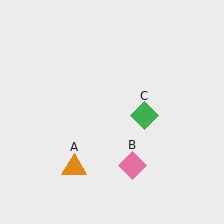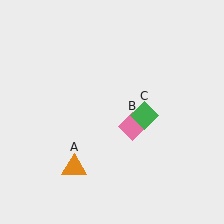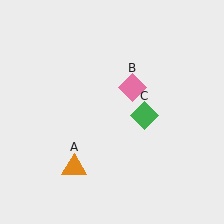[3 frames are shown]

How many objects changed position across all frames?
1 object changed position: pink diamond (object B).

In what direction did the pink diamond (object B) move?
The pink diamond (object B) moved up.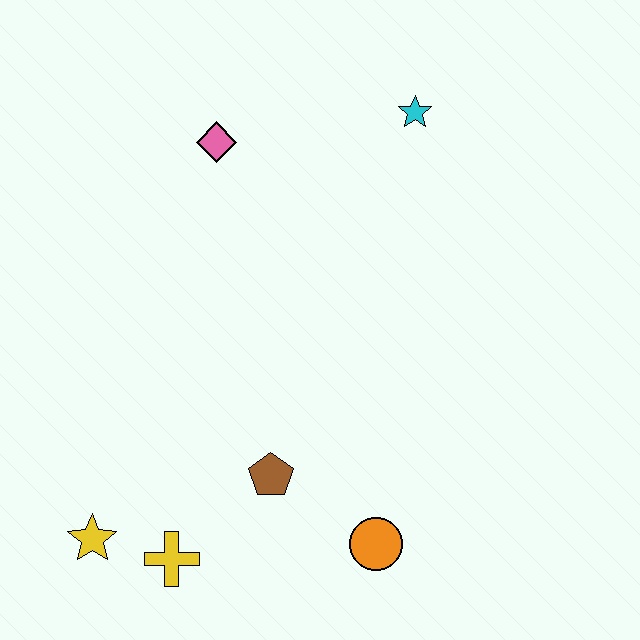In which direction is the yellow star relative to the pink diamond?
The yellow star is below the pink diamond.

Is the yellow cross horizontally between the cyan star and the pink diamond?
No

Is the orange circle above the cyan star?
No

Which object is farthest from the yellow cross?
The cyan star is farthest from the yellow cross.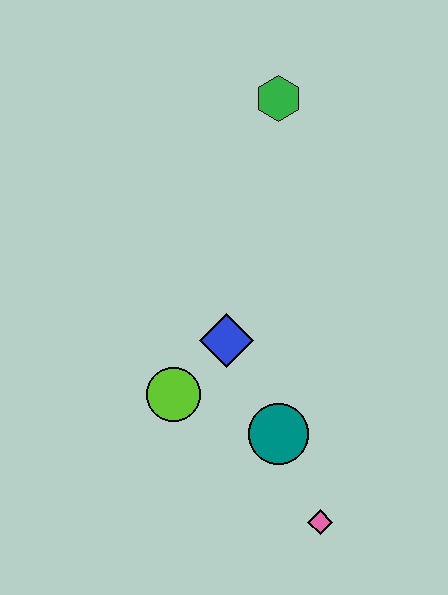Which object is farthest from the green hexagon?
The pink diamond is farthest from the green hexagon.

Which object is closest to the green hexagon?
The blue diamond is closest to the green hexagon.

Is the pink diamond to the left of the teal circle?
No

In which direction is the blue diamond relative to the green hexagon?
The blue diamond is below the green hexagon.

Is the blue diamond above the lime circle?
Yes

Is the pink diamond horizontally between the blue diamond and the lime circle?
No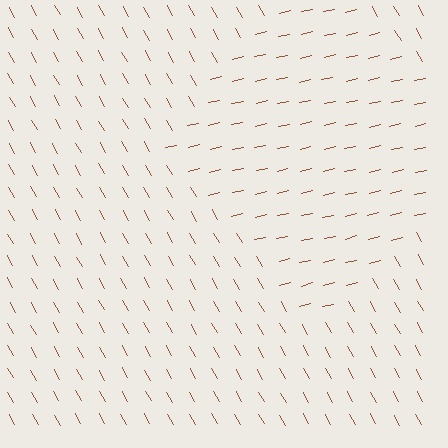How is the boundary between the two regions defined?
The boundary is defined purely by a change in line orientation (approximately 74 degrees difference). All lines are the same color and thickness.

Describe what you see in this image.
The image is filled with small brown line segments. A diamond region in the image has lines oriented differently from the surrounding lines, creating a visible texture boundary.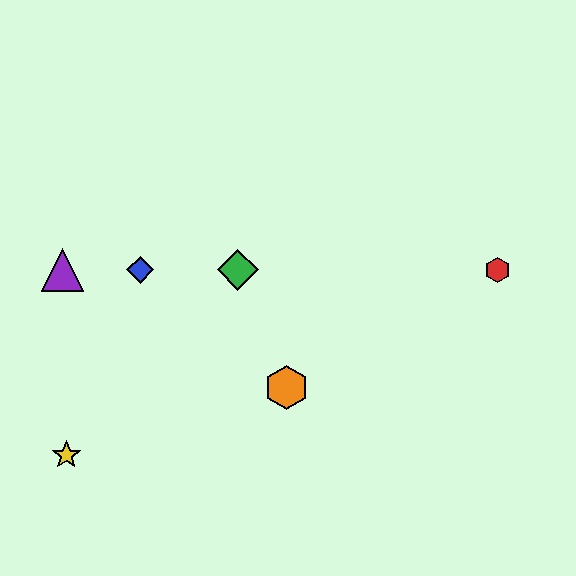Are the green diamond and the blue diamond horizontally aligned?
Yes, both are at y≈270.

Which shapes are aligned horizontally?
The red hexagon, the blue diamond, the green diamond, the purple triangle are aligned horizontally.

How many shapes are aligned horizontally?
4 shapes (the red hexagon, the blue diamond, the green diamond, the purple triangle) are aligned horizontally.